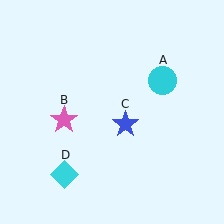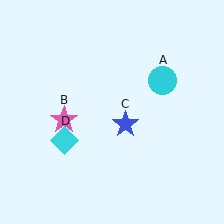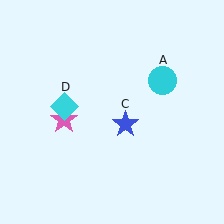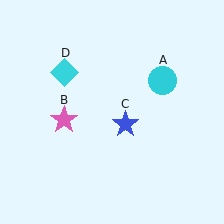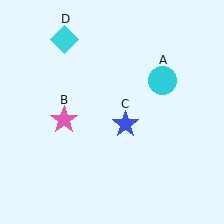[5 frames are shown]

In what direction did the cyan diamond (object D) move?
The cyan diamond (object D) moved up.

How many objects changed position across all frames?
1 object changed position: cyan diamond (object D).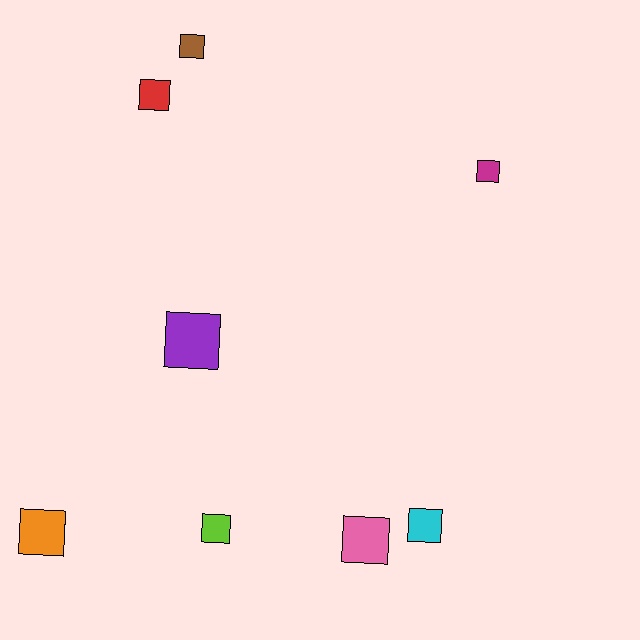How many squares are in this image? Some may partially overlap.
There are 8 squares.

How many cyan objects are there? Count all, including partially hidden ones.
There is 1 cyan object.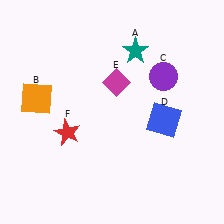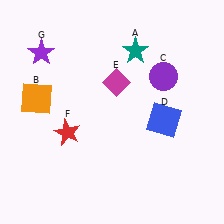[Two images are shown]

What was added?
A purple star (G) was added in Image 2.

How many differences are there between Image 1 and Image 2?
There is 1 difference between the two images.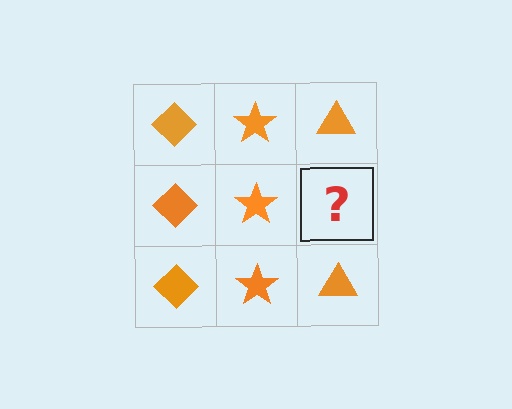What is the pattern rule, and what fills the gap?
The rule is that each column has a consistent shape. The gap should be filled with an orange triangle.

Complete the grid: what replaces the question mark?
The question mark should be replaced with an orange triangle.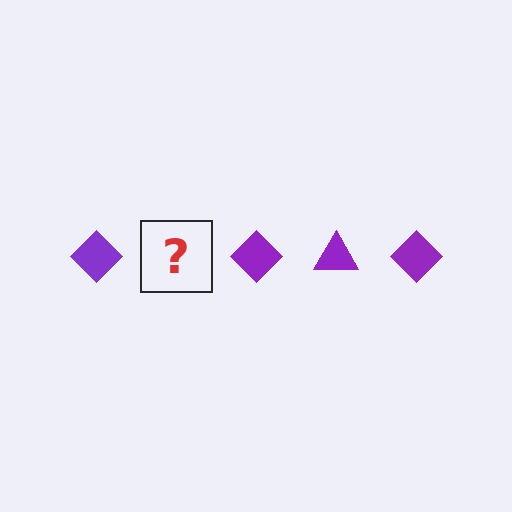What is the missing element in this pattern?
The missing element is a purple triangle.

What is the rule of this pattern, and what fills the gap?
The rule is that the pattern cycles through diamond, triangle shapes in purple. The gap should be filled with a purple triangle.